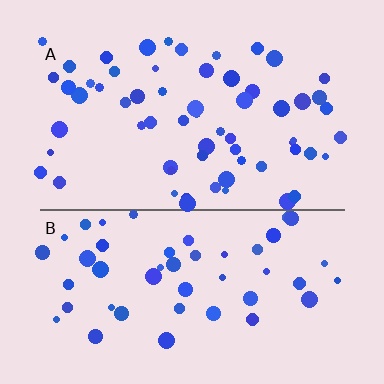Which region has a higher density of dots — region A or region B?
A (the top).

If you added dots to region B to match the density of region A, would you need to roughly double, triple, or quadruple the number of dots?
Approximately double.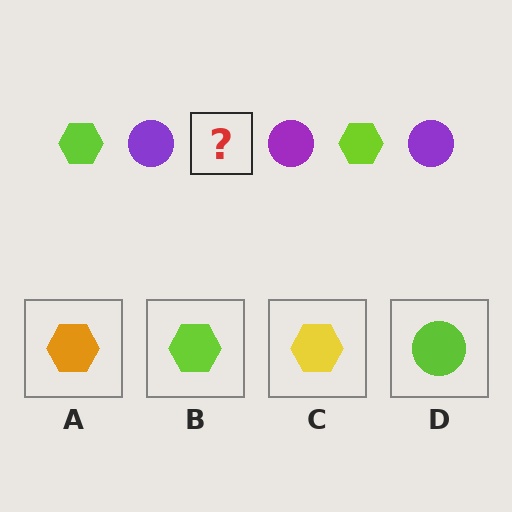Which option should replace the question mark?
Option B.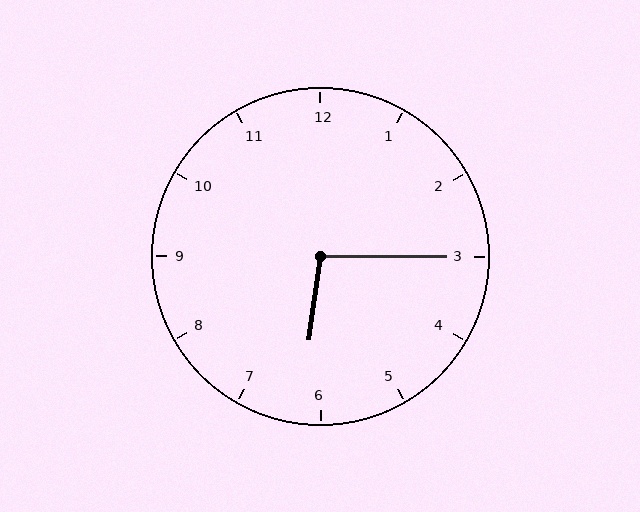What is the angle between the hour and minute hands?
Approximately 98 degrees.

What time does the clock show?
6:15.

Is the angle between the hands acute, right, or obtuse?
It is obtuse.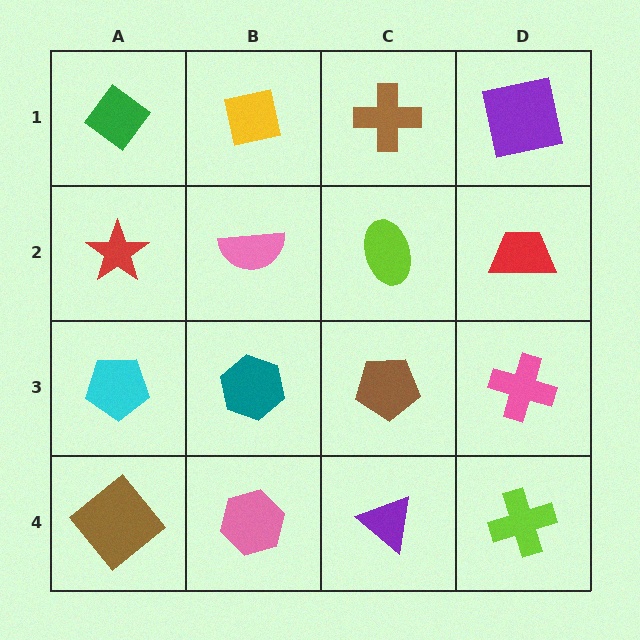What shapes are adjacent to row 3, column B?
A pink semicircle (row 2, column B), a pink hexagon (row 4, column B), a cyan pentagon (row 3, column A), a brown pentagon (row 3, column C).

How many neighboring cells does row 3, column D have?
3.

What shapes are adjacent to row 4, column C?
A brown pentagon (row 3, column C), a pink hexagon (row 4, column B), a lime cross (row 4, column D).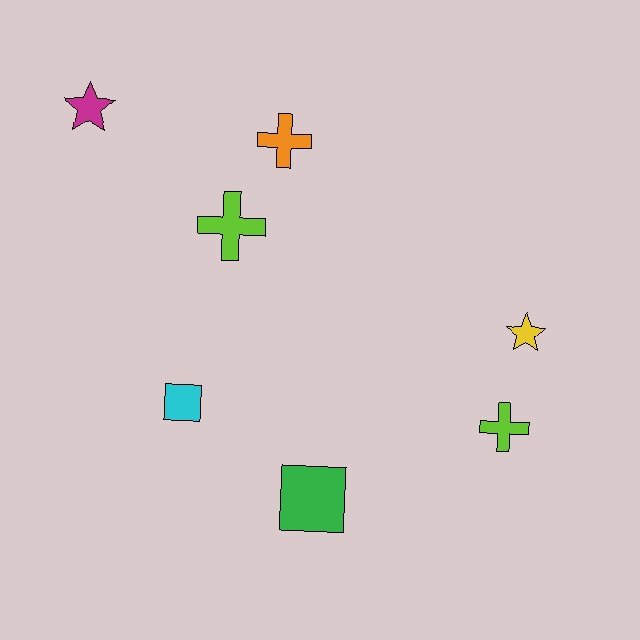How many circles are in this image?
There are no circles.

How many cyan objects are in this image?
There is 1 cyan object.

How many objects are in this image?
There are 7 objects.